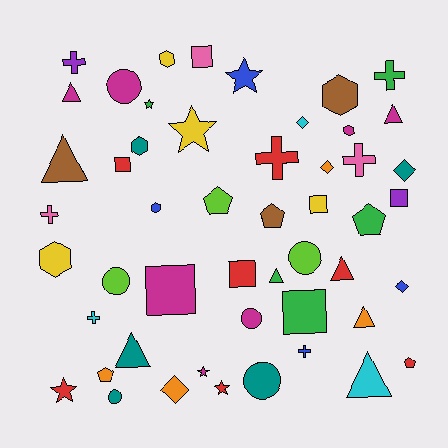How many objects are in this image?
There are 50 objects.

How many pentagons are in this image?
There are 5 pentagons.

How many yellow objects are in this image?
There are 4 yellow objects.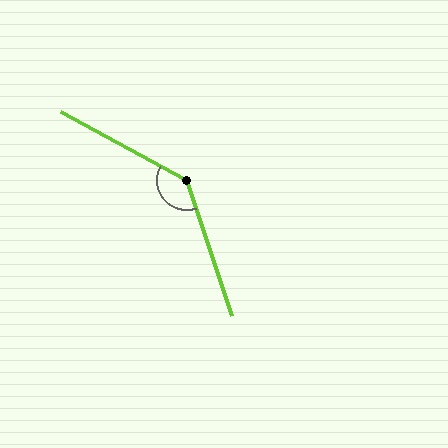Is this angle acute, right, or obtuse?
It is obtuse.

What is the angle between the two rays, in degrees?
Approximately 136 degrees.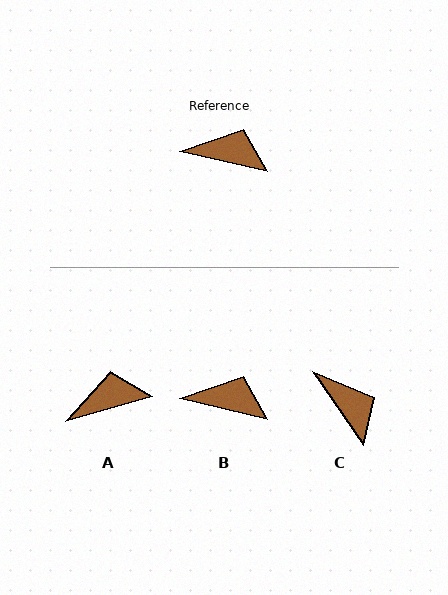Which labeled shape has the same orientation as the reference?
B.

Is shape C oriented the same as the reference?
No, it is off by about 42 degrees.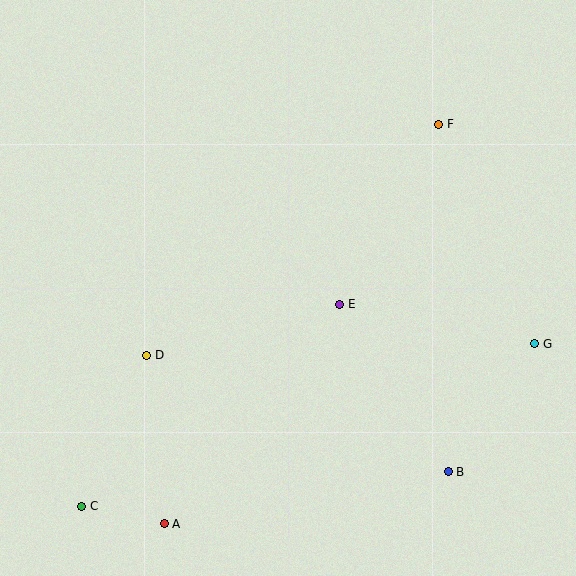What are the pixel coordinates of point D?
Point D is at (147, 355).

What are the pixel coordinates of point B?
Point B is at (448, 472).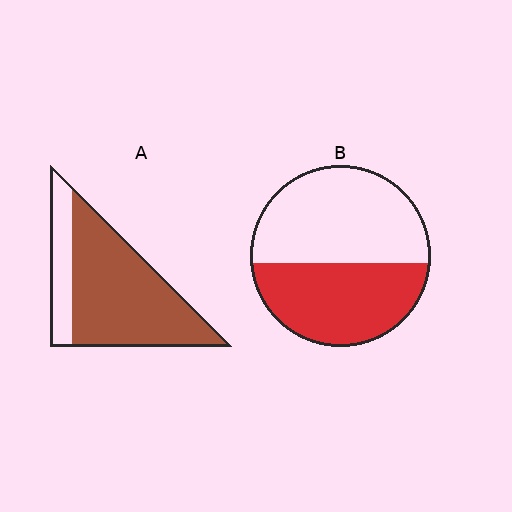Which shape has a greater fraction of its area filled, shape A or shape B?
Shape A.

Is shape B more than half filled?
No.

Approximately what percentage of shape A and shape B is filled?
A is approximately 75% and B is approximately 45%.